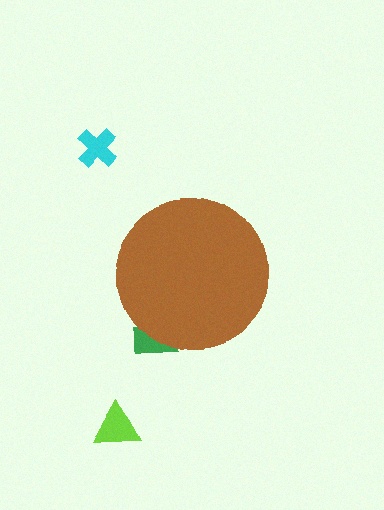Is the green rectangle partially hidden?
Yes, the green rectangle is partially hidden behind the brown circle.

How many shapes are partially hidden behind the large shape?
1 shape is partially hidden.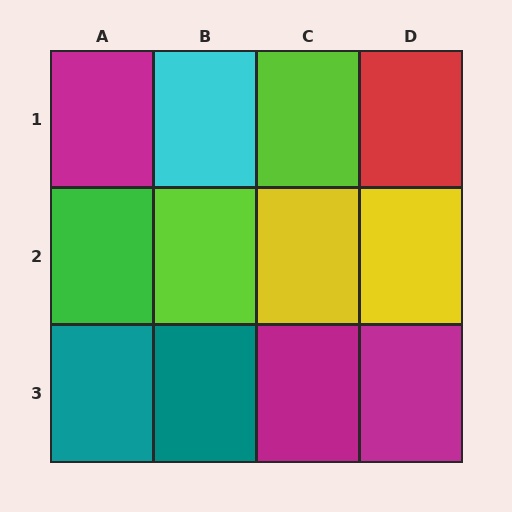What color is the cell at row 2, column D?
Yellow.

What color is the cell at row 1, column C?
Lime.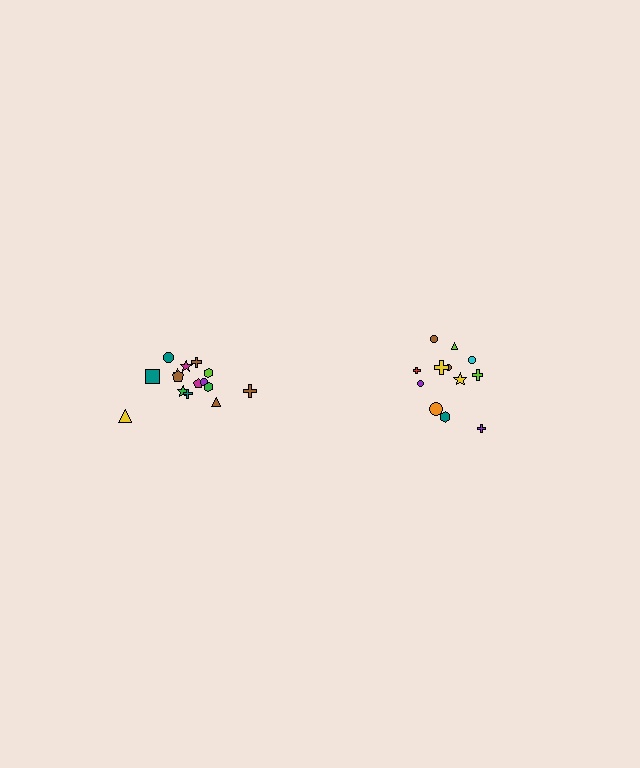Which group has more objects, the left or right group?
The left group.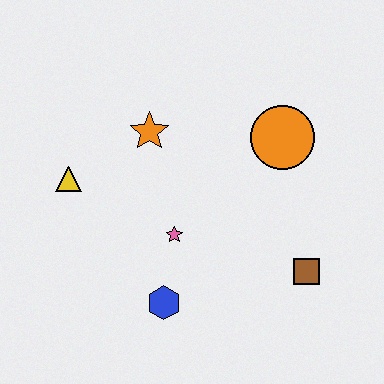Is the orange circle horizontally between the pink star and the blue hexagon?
No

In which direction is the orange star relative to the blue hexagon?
The orange star is above the blue hexagon.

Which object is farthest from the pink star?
The orange circle is farthest from the pink star.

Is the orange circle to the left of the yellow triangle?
No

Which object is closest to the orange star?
The yellow triangle is closest to the orange star.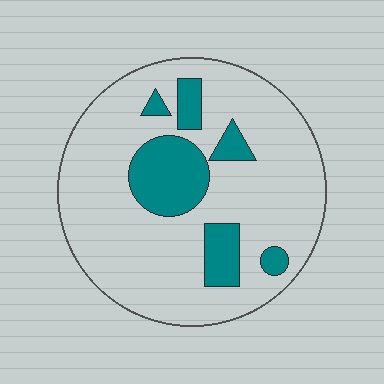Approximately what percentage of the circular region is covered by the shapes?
Approximately 20%.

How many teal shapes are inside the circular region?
6.